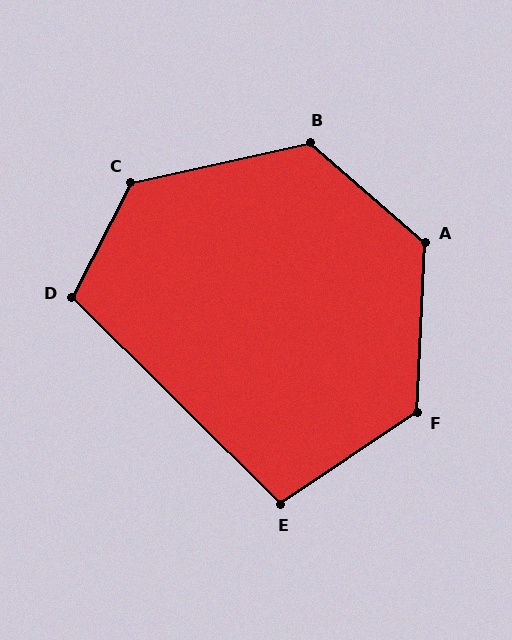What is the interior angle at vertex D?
Approximately 107 degrees (obtuse).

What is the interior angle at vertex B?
Approximately 126 degrees (obtuse).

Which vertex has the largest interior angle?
C, at approximately 130 degrees.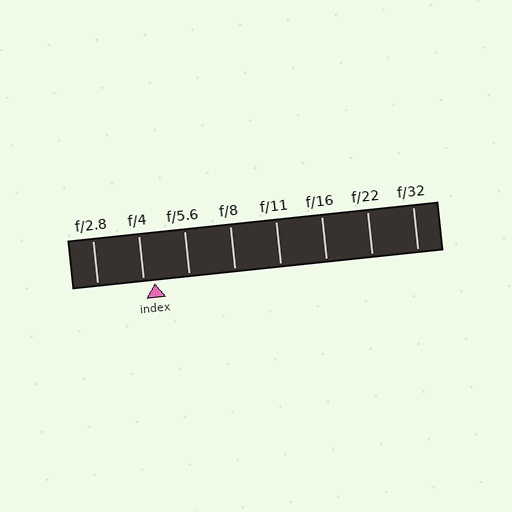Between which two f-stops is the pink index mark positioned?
The index mark is between f/4 and f/5.6.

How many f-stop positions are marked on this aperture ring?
There are 8 f-stop positions marked.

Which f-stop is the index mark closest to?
The index mark is closest to f/4.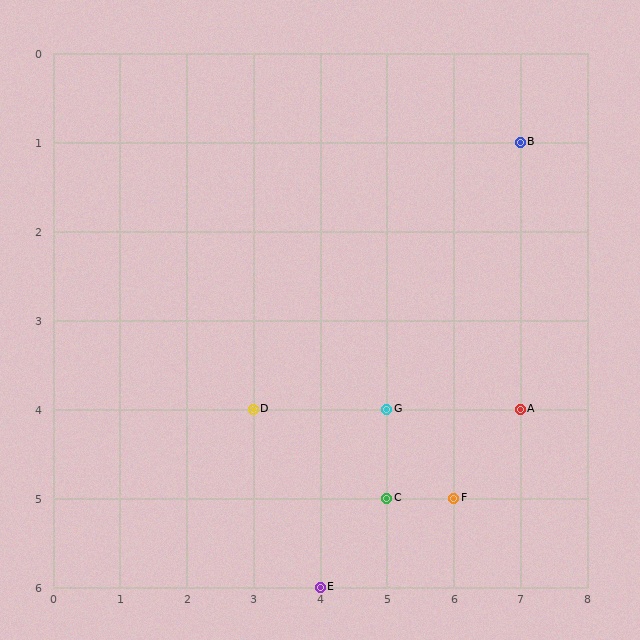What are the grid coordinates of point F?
Point F is at grid coordinates (6, 5).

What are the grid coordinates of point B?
Point B is at grid coordinates (7, 1).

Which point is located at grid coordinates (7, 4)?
Point A is at (7, 4).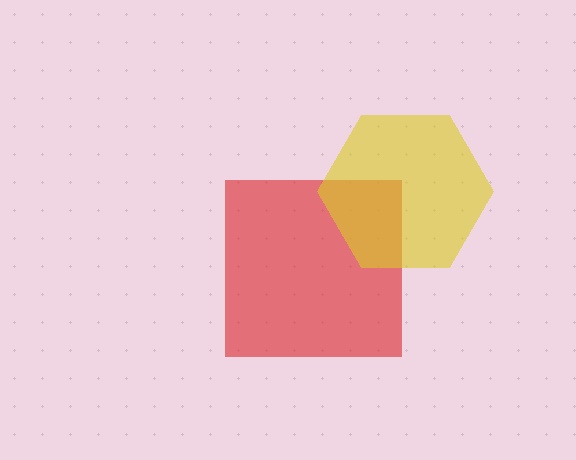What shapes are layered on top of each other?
The layered shapes are: a red square, a yellow hexagon.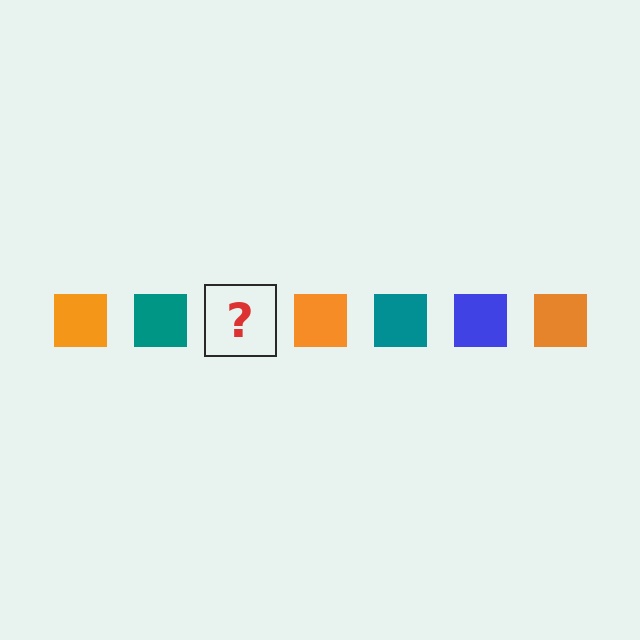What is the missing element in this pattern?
The missing element is a blue square.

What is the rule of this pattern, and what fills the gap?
The rule is that the pattern cycles through orange, teal, blue squares. The gap should be filled with a blue square.